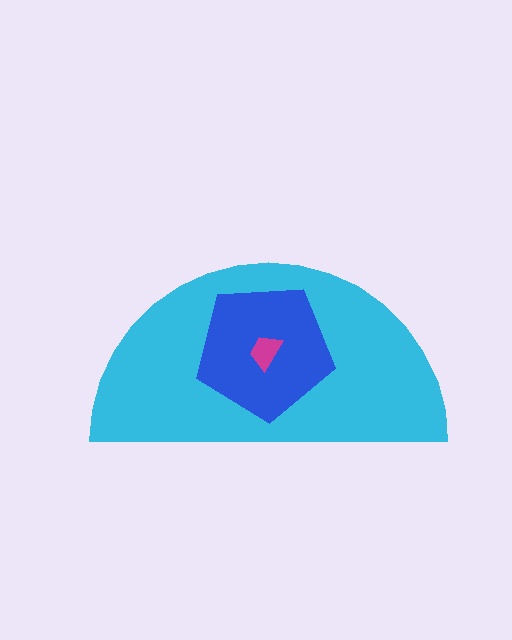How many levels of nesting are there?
3.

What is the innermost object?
The magenta trapezoid.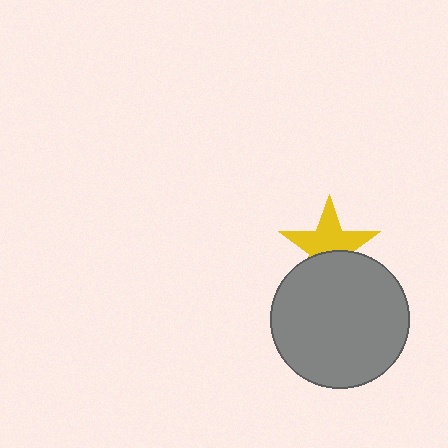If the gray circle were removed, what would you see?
You would see the complete yellow star.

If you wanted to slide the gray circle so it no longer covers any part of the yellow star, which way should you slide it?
Slide it down — that is the most direct way to separate the two shapes.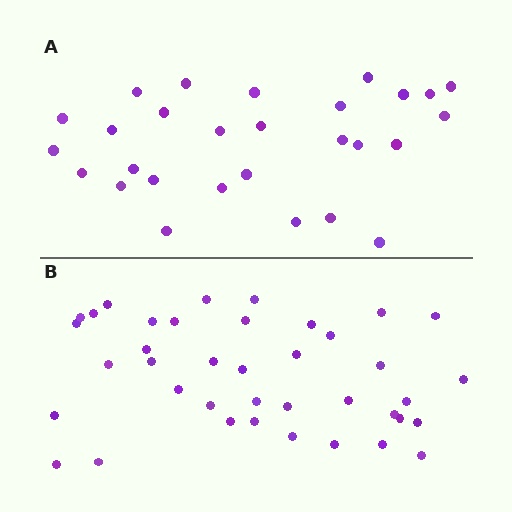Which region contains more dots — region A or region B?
Region B (the bottom region) has more dots.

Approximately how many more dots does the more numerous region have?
Region B has roughly 12 or so more dots than region A.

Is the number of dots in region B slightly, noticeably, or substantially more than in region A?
Region B has noticeably more, but not dramatically so. The ratio is roughly 1.4 to 1.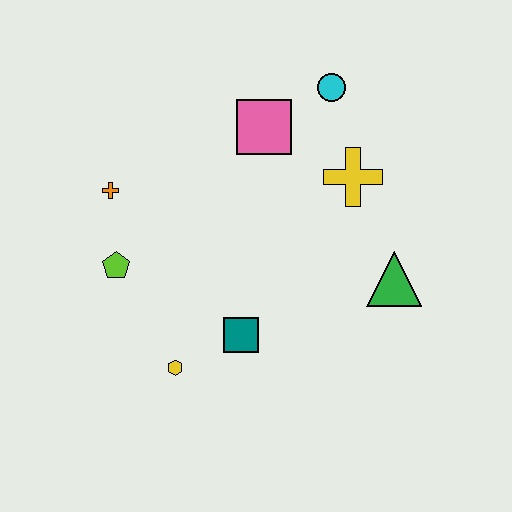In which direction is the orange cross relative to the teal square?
The orange cross is above the teal square.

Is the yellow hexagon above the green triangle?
No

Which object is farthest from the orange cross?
The green triangle is farthest from the orange cross.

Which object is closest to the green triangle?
The yellow cross is closest to the green triangle.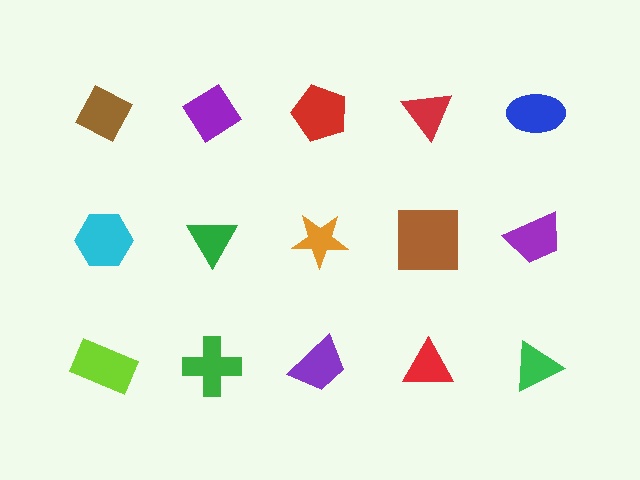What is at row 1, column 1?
A brown diamond.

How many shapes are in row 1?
5 shapes.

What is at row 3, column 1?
A lime rectangle.